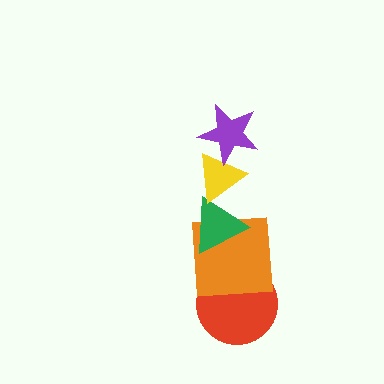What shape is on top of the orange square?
The green triangle is on top of the orange square.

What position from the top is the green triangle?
The green triangle is 3rd from the top.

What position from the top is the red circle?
The red circle is 5th from the top.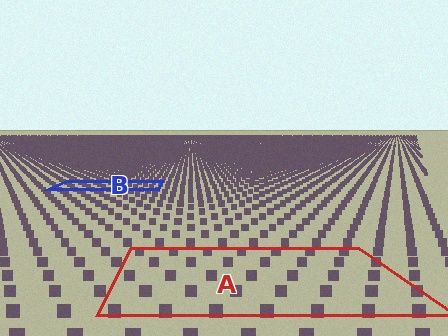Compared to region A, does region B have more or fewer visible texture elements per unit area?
Region B has more texture elements per unit area — they are packed more densely because it is farther away.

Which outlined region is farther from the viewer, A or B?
Region B is farther from the viewer — the texture elements inside it appear smaller and more densely packed.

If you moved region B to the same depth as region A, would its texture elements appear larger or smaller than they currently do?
They would appear larger. At a closer depth, the same texture elements are projected at a bigger on-screen size.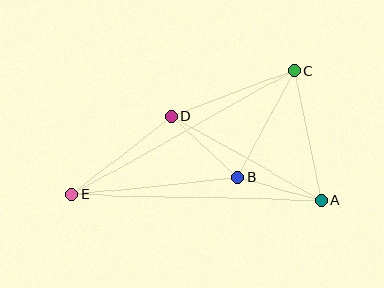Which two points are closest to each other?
Points A and B are closest to each other.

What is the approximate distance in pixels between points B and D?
The distance between B and D is approximately 90 pixels.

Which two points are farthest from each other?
Points C and E are farthest from each other.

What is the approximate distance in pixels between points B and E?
The distance between B and E is approximately 167 pixels.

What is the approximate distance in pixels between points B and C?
The distance between B and C is approximately 121 pixels.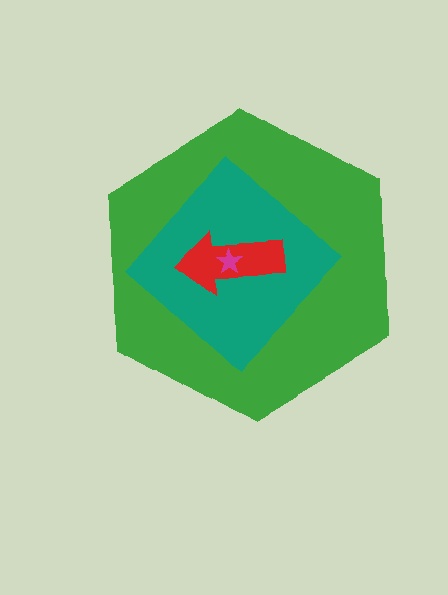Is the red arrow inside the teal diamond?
Yes.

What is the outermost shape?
The green hexagon.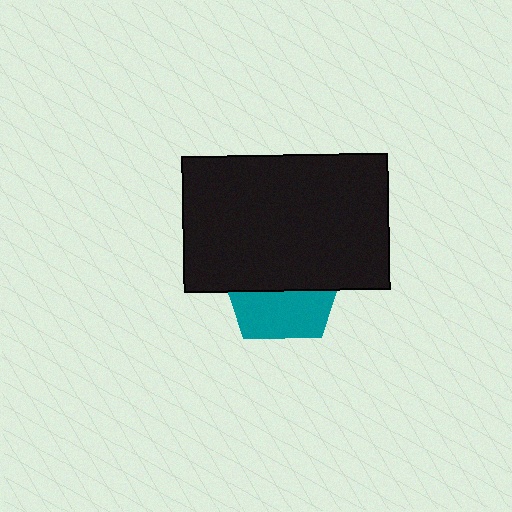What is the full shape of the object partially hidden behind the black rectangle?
The partially hidden object is a teal pentagon.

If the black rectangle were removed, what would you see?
You would see the complete teal pentagon.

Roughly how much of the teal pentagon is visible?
A small part of it is visible (roughly 42%).